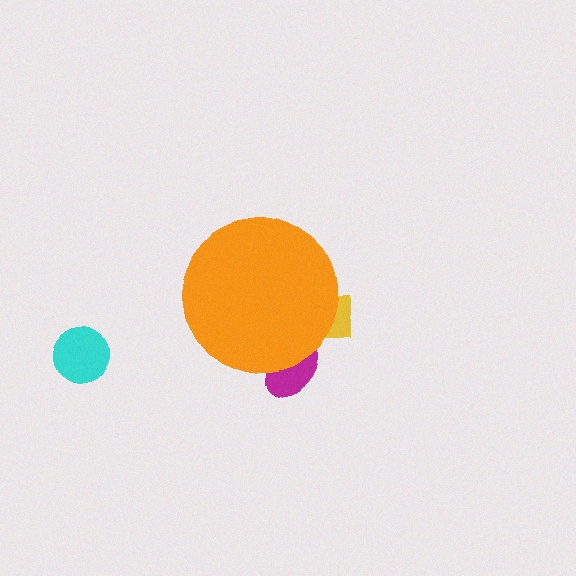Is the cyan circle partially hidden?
No, the cyan circle is fully visible.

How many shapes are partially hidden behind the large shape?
2 shapes are partially hidden.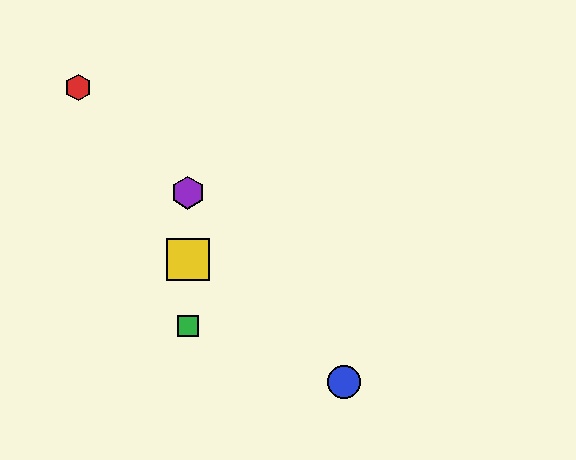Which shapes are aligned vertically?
The green square, the yellow square, the purple hexagon are aligned vertically.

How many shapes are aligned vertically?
3 shapes (the green square, the yellow square, the purple hexagon) are aligned vertically.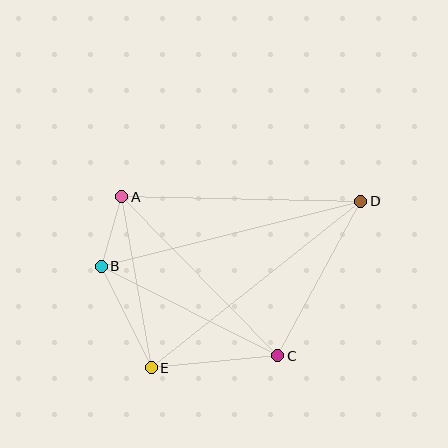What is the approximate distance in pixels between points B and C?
The distance between B and C is approximately 198 pixels.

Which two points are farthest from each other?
Points D and E are farthest from each other.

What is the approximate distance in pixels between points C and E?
The distance between C and E is approximately 127 pixels.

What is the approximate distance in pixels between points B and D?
The distance between B and D is approximately 268 pixels.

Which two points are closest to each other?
Points A and B are closest to each other.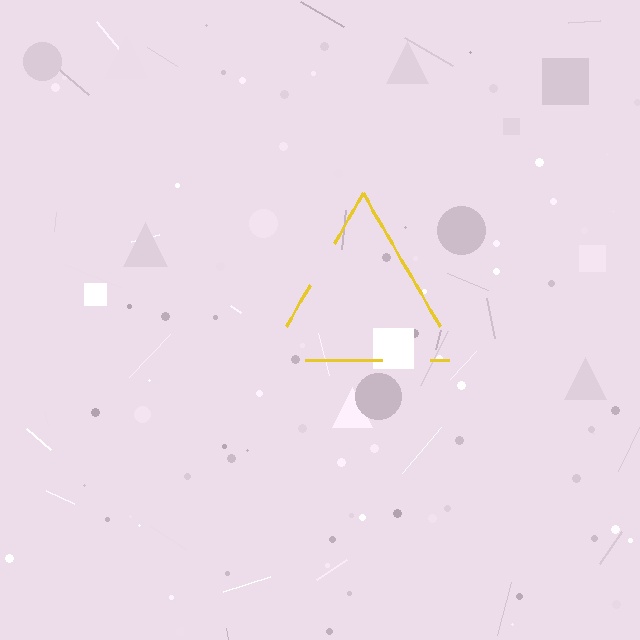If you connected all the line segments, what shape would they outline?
They would outline a triangle.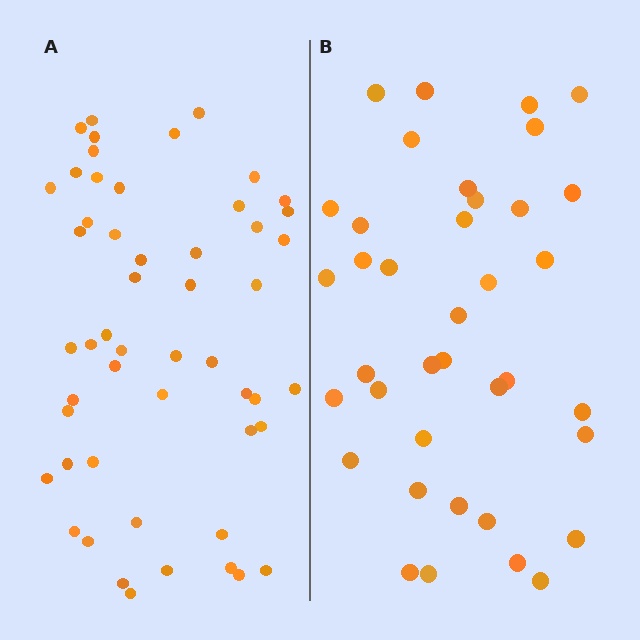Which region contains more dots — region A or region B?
Region A (the left region) has more dots.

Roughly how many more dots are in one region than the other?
Region A has approximately 15 more dots than region B.